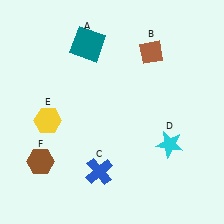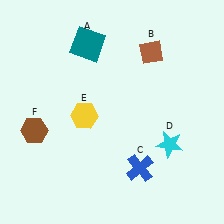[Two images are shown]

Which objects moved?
The objects that moved are: the blue cross (C), the yellow hexagon (E), the brown hexagon (F).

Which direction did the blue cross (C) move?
The blue cross (C) moved right.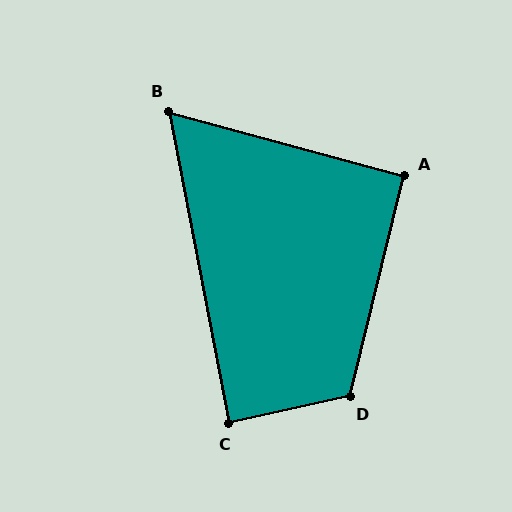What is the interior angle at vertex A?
Approximately 91 degrees (approximately right).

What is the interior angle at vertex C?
Approximately 89 degrees (approximately right).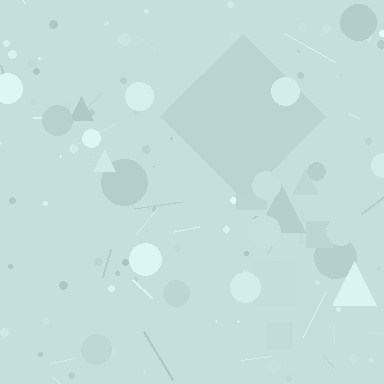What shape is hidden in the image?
A diamond is hidden in the image.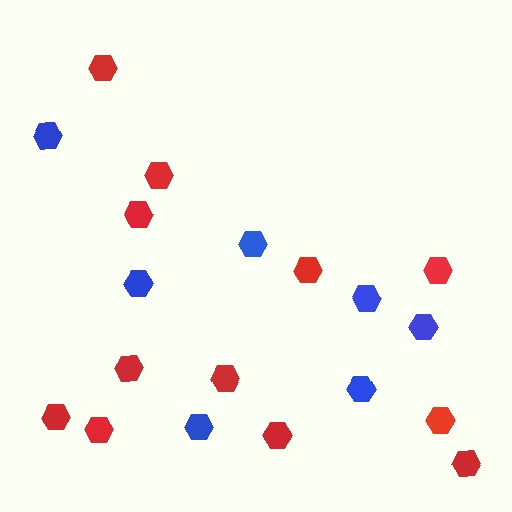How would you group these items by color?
There are 2 groups: one group of blue hexagons (7) and one group of red hexagons (12).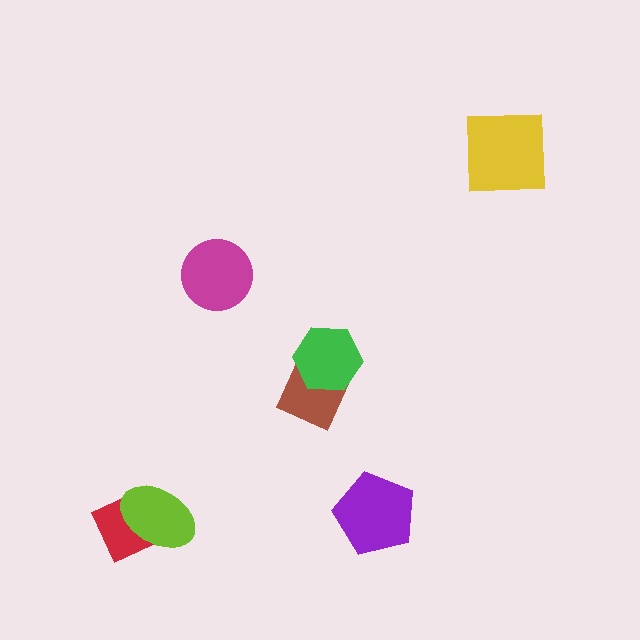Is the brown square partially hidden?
Yes, it is partially covered by another shape.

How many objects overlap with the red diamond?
1 object overlaps with the red diamond.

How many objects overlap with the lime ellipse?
1 object overlaps with the lime ellipse.